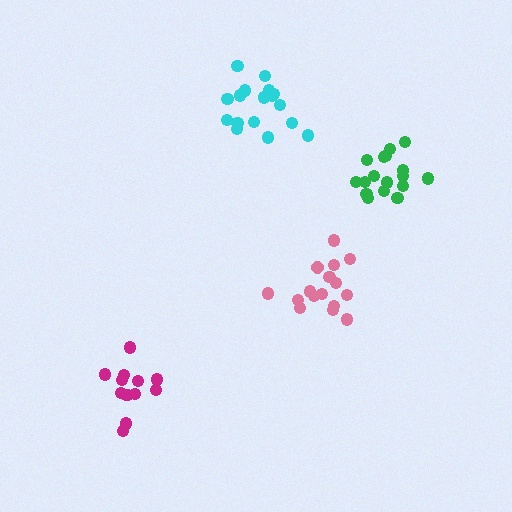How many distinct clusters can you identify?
There are 4 distinct clusters.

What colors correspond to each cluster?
The clusters are colored: pink, magenta, cyan, green.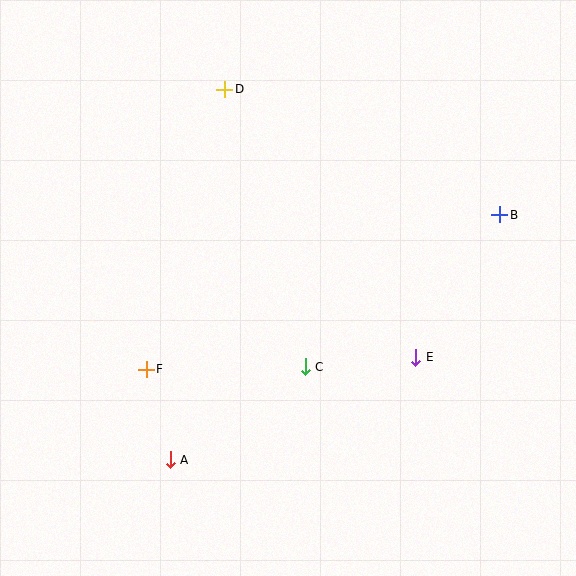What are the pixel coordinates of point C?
Point C is at (305, 367).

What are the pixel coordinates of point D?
Point D is at (225, 89).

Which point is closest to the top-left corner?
Point D is closest to the top-left corner.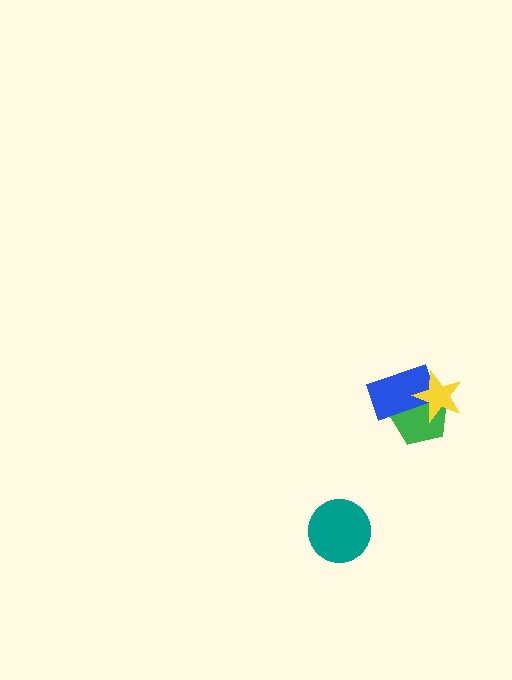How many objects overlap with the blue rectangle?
2 objects overlap with the blue rectangle.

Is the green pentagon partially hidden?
Yes, it is partially covered by another shape.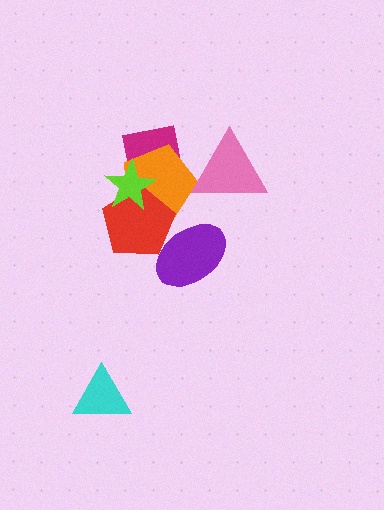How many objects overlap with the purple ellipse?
1 object overlaps with the purple ellipse.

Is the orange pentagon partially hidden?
Yes, it is partially covered by another shape.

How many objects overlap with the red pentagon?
3 objects overlap with the red pentagon.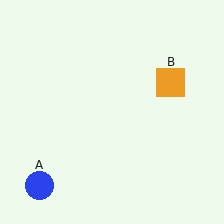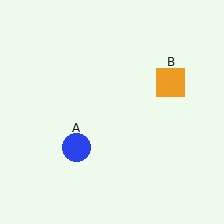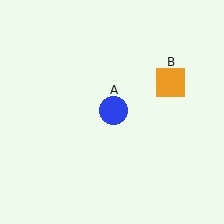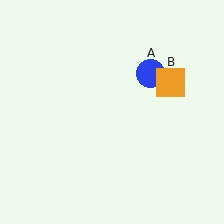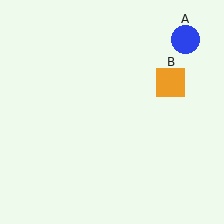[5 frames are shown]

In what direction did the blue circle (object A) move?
The blue circle (object A) moved up and to the right.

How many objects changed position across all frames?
1 object changed position: blue circle (object A).